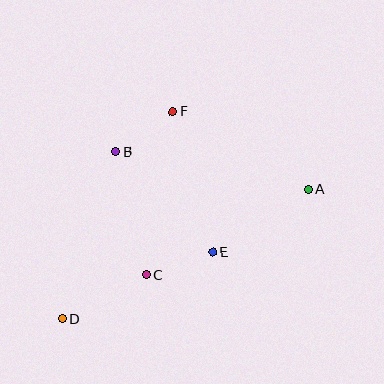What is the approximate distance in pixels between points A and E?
The distance between A and E is approximately 115 pixels.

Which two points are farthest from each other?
Points A and D are farthest from each other.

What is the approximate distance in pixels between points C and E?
The distance between C and E is approximately 70 pixels.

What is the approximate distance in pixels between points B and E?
The distance between B and E is approximately 140 pixels.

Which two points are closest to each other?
Points B and F are closest to each other.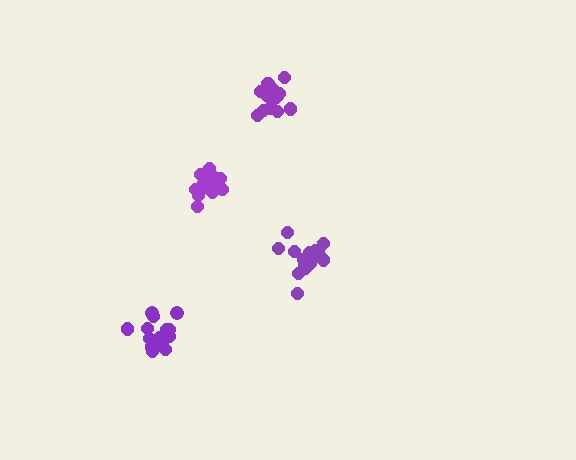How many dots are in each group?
Group 1: 18 dots, Group 2: 17 dots, Group 3: 14 dots, Group 4: 17 dots (66 total).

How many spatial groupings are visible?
There are 4 spatial groupings.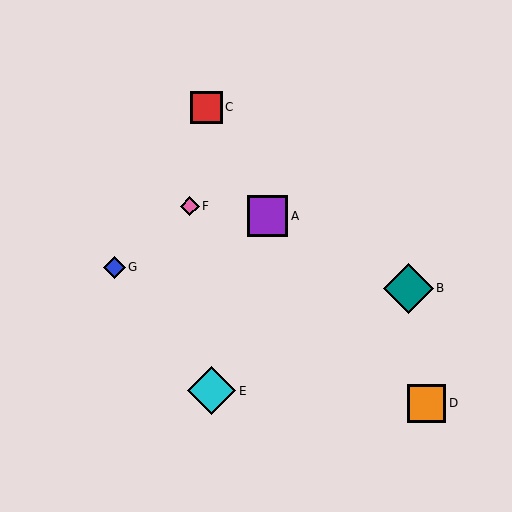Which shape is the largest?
The teal diamond (labeled B) is the largest.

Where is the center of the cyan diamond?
The center of the cyan diamond is at (212, 391).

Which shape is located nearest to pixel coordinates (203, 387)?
The cyan diamond (labeled E) at (212, 391) is nearest to that location.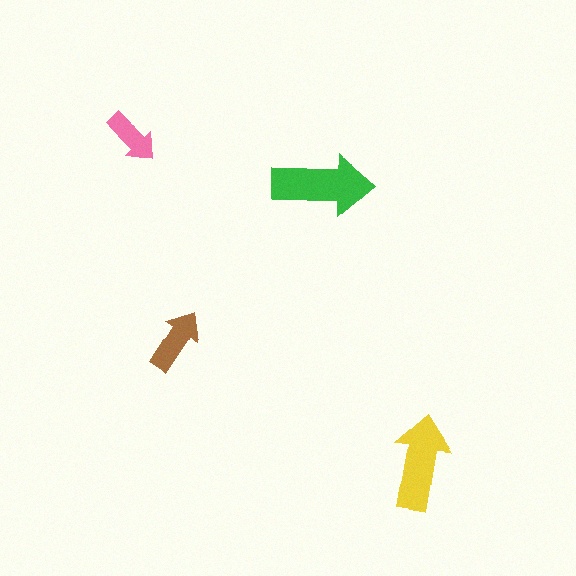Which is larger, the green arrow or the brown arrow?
The green one.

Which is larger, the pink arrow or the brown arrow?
The brown one.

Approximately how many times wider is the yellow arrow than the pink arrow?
About 1.5 times wider.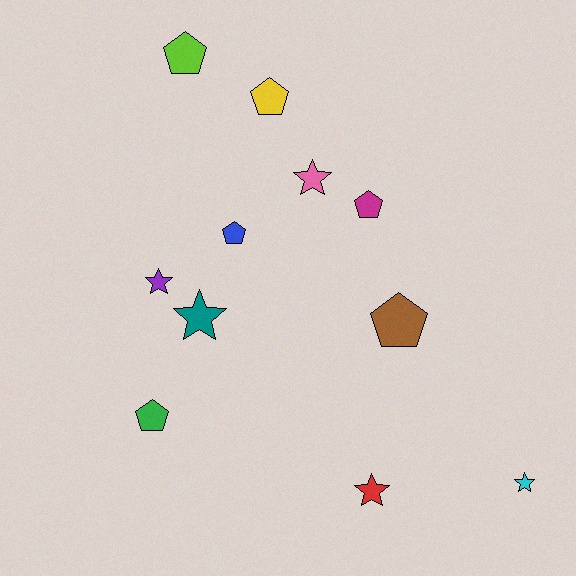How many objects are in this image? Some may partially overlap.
There are 11 objects.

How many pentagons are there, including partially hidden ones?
There are 6 pentagons.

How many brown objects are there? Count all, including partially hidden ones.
There is 1 brown object.